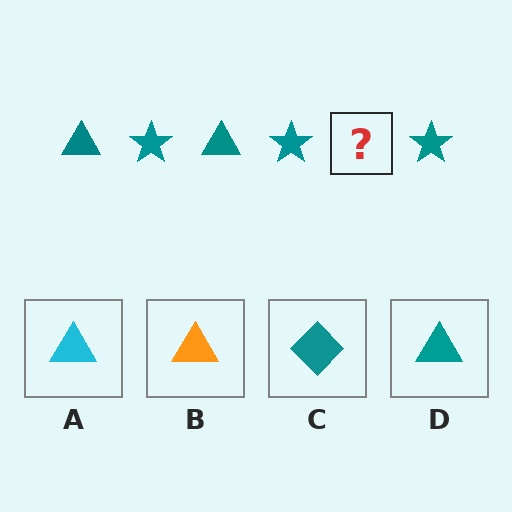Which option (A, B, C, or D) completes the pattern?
D.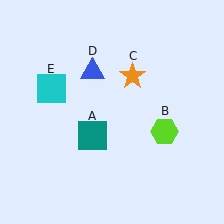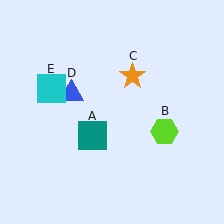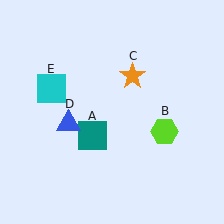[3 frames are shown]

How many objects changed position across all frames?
1 object changed position: blue triangle (object D).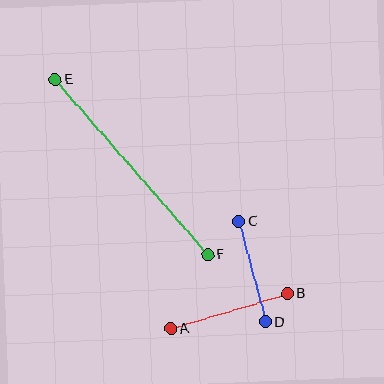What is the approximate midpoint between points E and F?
The midpoint is at approximately (131, 167) pixels.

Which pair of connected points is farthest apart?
Points E and F are farthest apart.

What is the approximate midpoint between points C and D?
The midpoint is at approximately (252, 272) pixels.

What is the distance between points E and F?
The distance is approximately 233 pixels.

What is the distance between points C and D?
The distance is approximately 104 pixels.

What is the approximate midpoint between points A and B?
The midpoint is at approximately (229, 311) pixels.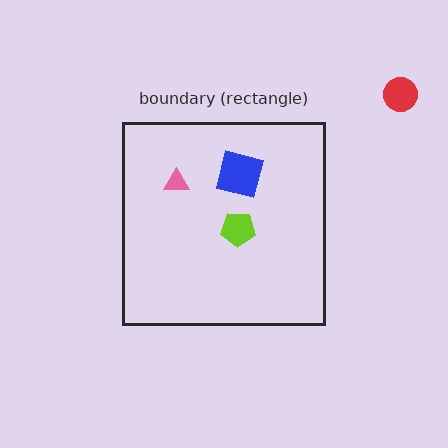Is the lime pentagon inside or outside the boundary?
Inside.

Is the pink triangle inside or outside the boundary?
Inside.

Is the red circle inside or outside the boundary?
Outside.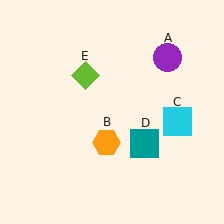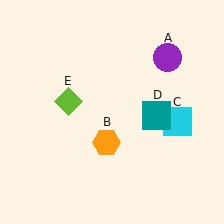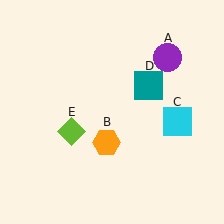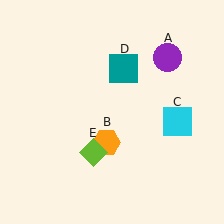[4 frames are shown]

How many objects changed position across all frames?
2 objects changed position: teal square (object D), lime diamond (object E).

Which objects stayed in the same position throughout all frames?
Purple circle (object A) and orange hexagon (object B) and cyan square (object C) remained stationary.